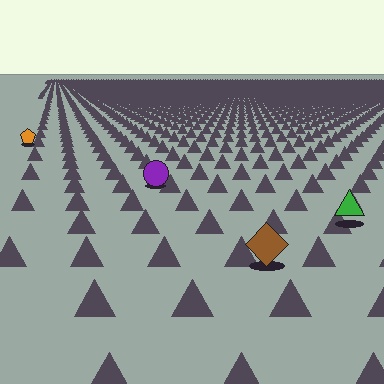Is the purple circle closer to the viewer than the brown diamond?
No. The brown diamond is closer — you can tell from the texture gradient: the ground texture is coarser near it.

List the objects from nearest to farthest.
From nearest to farthest: the brown diamond, the green triangle, the purple circle, the orange pentagon.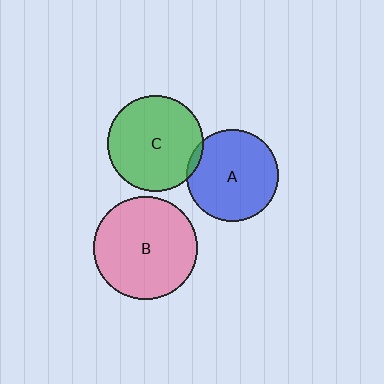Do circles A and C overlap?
Yes.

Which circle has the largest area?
Circle B (pink).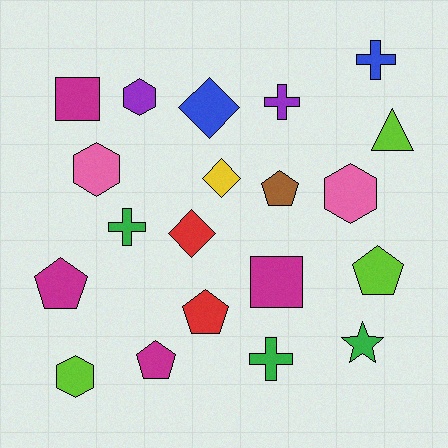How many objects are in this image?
There are 20 objects.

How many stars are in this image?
There is 1 star.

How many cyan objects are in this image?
There are no cyan objects.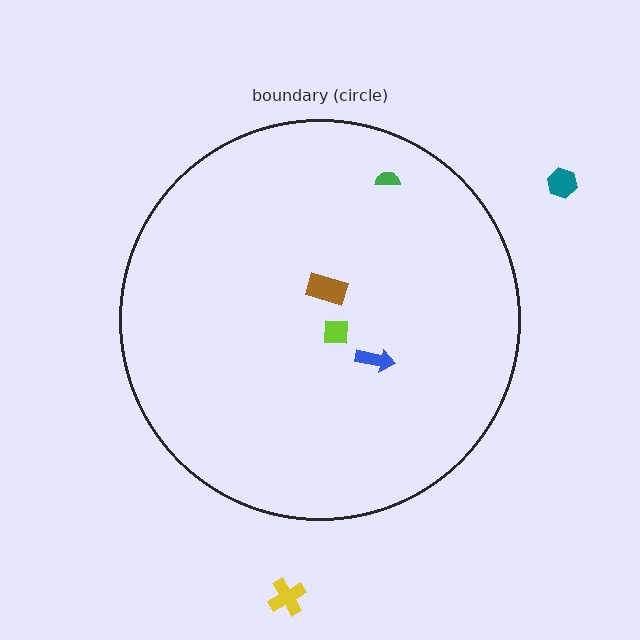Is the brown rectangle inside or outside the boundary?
Inside.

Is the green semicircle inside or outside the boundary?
Inside.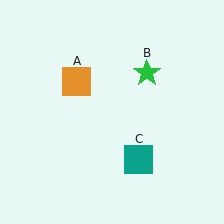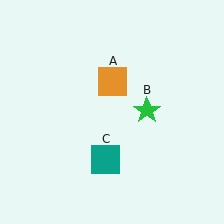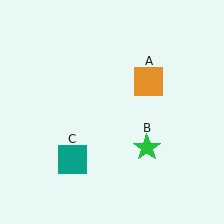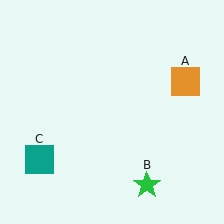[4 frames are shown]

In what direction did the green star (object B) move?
The green star (object B) moved down.